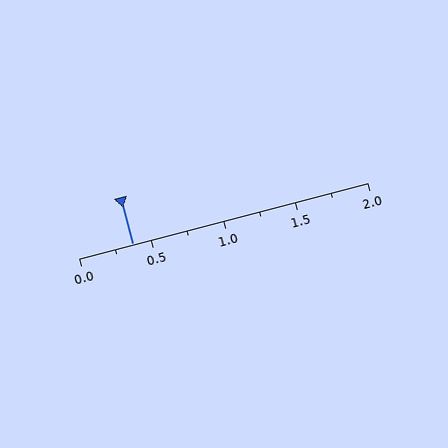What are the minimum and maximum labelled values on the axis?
The axis runs from 0.0 to 2.0.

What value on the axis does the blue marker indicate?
The marker indicates approximately 0.38.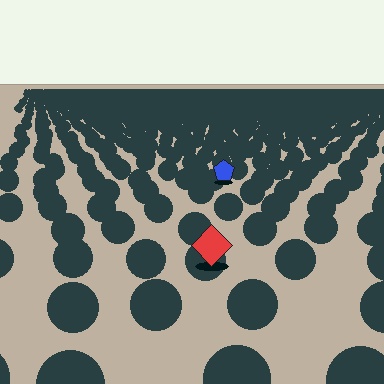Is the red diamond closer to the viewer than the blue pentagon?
Yes. The red diamond is closer — you can tell from the texture gradient: the ground texture is coarser near it.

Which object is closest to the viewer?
The red diamond is closest. The texture marks near it are larger and more spread out.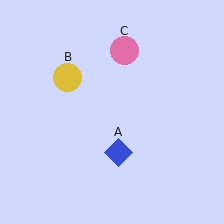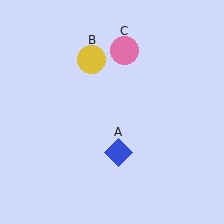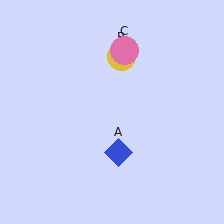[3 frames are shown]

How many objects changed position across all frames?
1 object changed position: yellow circle (object B).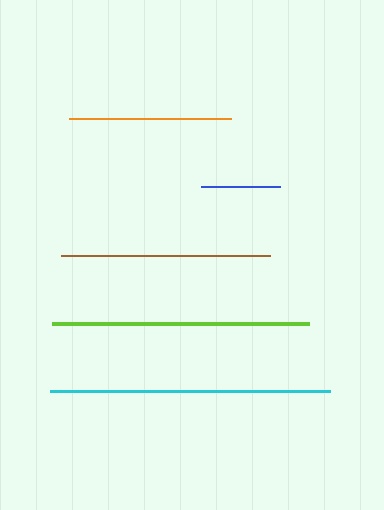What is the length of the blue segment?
The blue segment is approximately 80 pixels long.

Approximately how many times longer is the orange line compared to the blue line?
The orange line is approximately 2.0 times the length of the blue line.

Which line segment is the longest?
The cyan line is the longest at approximately 280 pixels.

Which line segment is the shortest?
The blue line is the shortest at approximately 80 pixels.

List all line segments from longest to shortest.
From longest to shortest: cyan, lime, brown, orange, blue.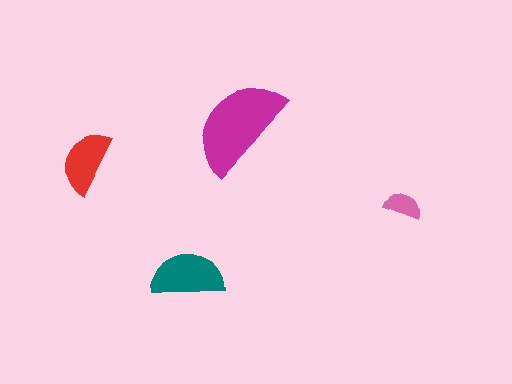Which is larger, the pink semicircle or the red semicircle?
The red one.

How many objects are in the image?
There are 4 objects in the image.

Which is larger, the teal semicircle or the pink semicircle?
The teal one.